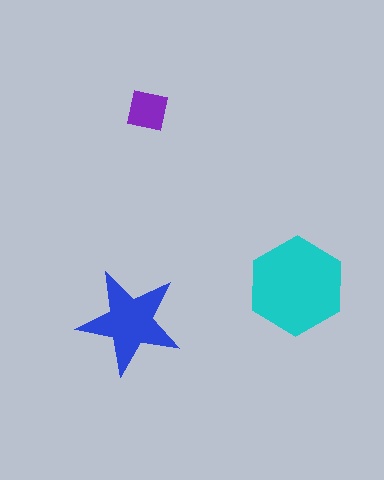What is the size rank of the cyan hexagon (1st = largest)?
1st.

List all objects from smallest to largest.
The purple square, the blue star, the cyan hexagon.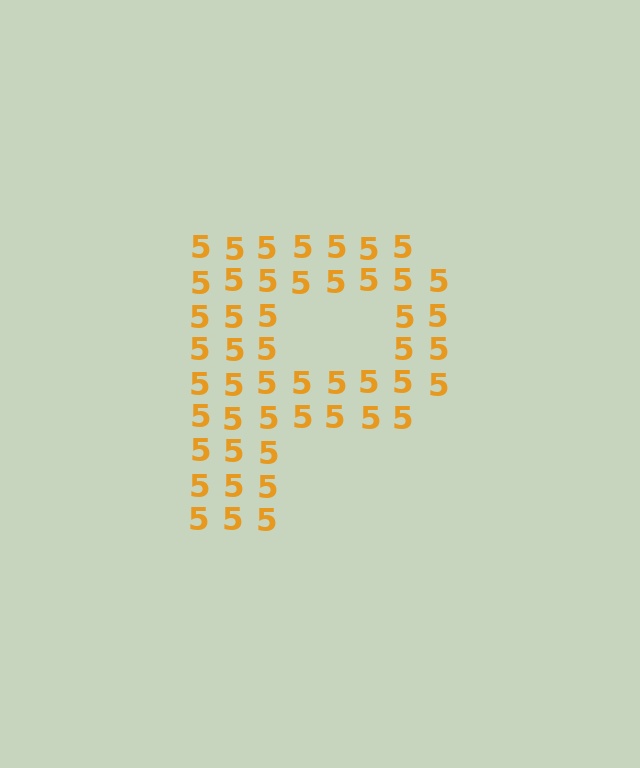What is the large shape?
The large shape is the letter P.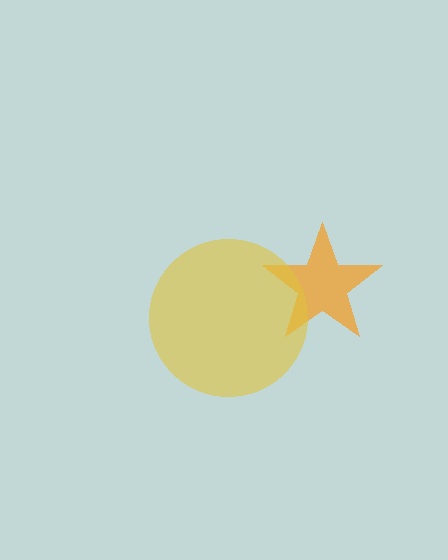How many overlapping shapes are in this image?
There are 2 overlapping shapes in the image.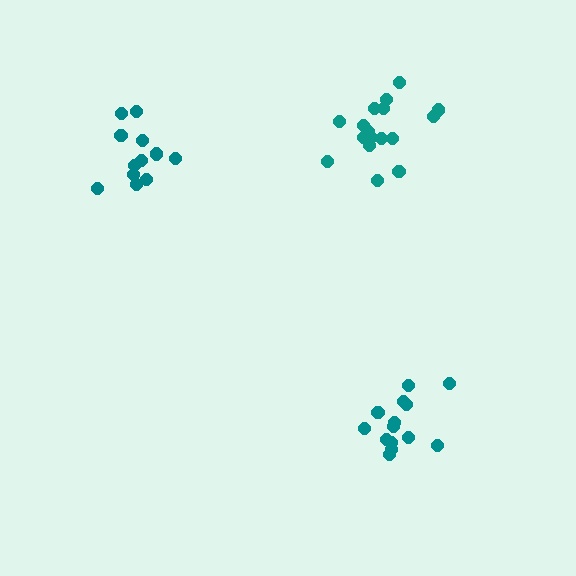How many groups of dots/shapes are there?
There are 3 groups.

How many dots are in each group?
Group 1: 14 dots, Group 2: 13 dots, Group 3: 17 dots (44 total).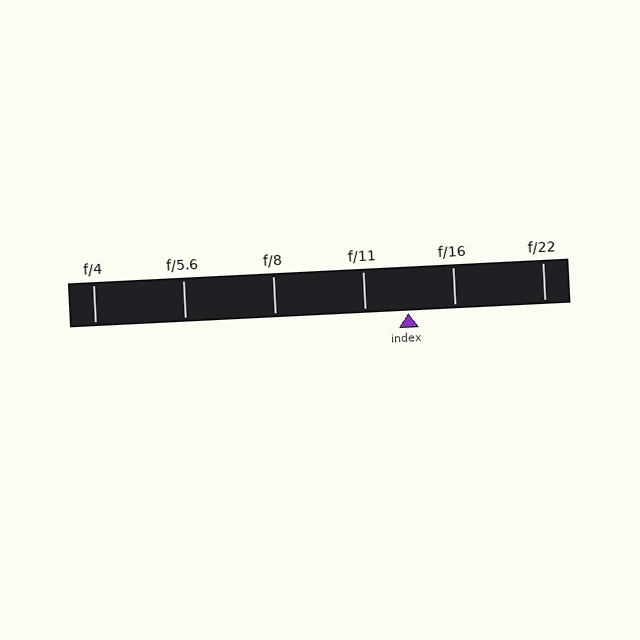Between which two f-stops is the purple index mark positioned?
The index mark is between f/11 and f/16.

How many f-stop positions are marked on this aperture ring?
There are 6 f-stop positions marked.